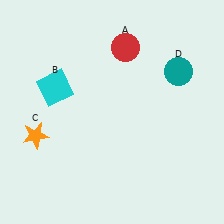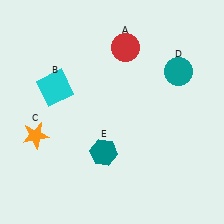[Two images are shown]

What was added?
A teal hexagon (E) was added in Image 2.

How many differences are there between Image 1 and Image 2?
There is 1 difference between the two images.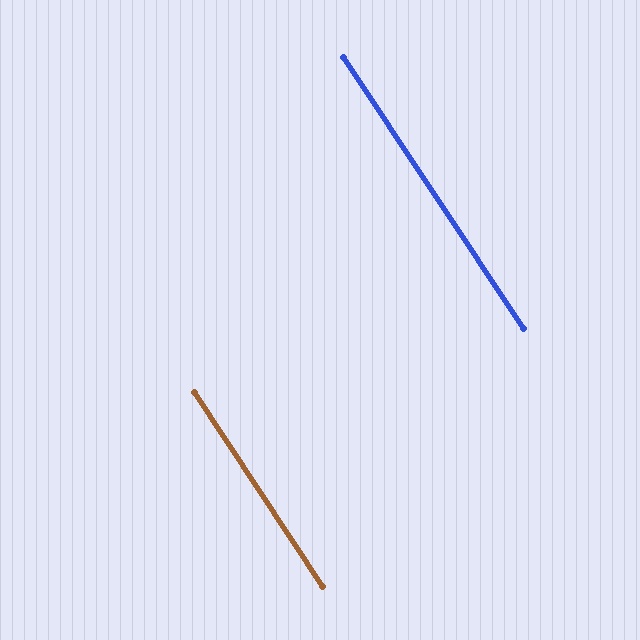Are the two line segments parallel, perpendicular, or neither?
Parallel — their directions differ by only 0.1°.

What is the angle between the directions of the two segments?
Approximately 0 degrees.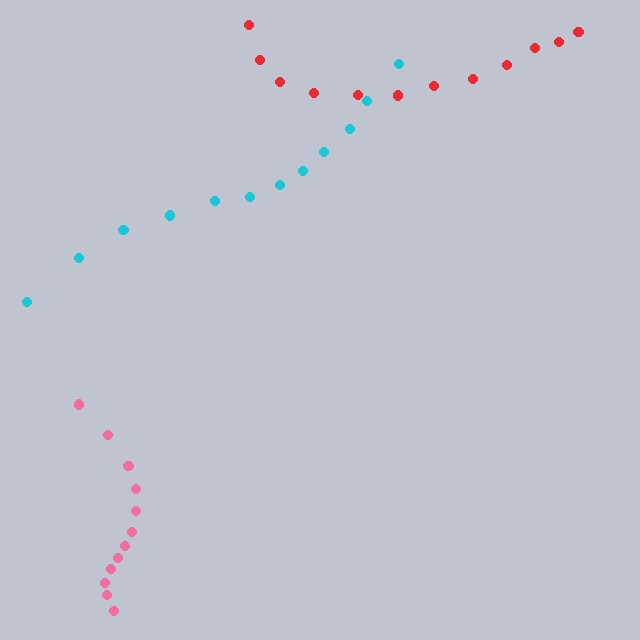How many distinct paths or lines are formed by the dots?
There are 3 distinct paths.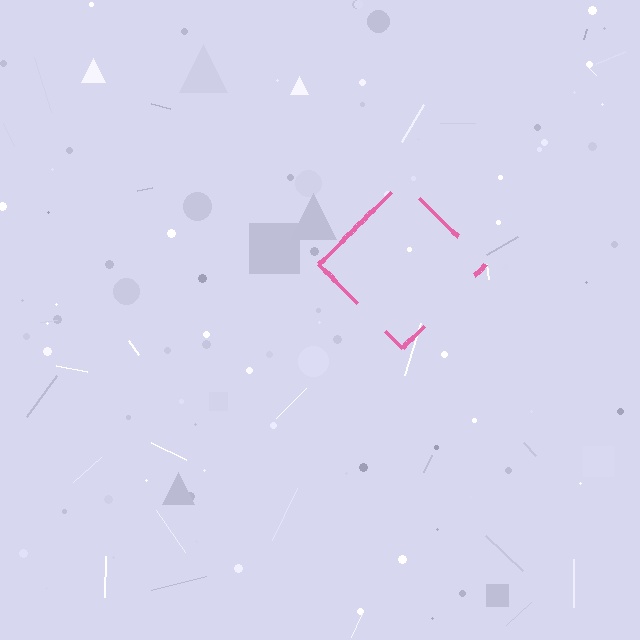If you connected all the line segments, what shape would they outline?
They would outline a diamond.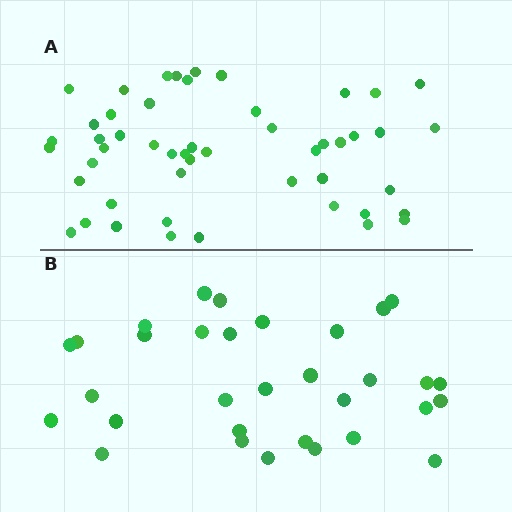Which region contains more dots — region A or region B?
Region A (the top region) has more dots.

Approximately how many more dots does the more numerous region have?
Region A has approximately 20 more dots than region B.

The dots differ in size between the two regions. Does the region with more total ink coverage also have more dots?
No. Region B has more total ink coverage because its dots are larger, but region A actually contains more individual dots. Total area can be misleading — the number of items is what matters here.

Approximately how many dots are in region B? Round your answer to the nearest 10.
About 30 dots. (The exact count is 32, which rounds to 30.)